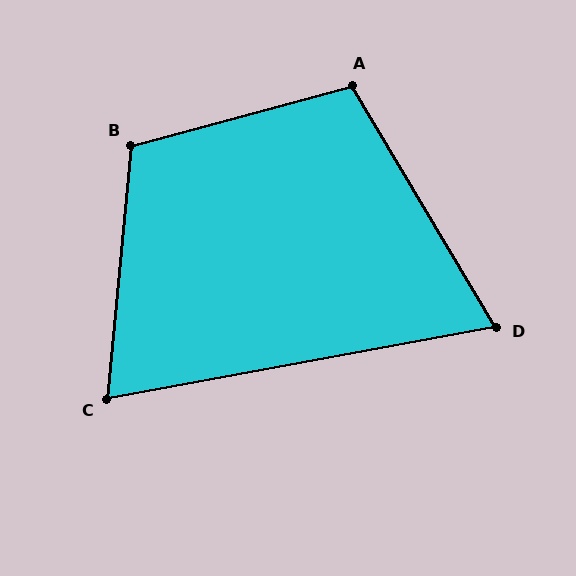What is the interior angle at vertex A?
Approximately 106 degrees (obtuse).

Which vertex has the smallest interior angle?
D, at approximately 70 degrees.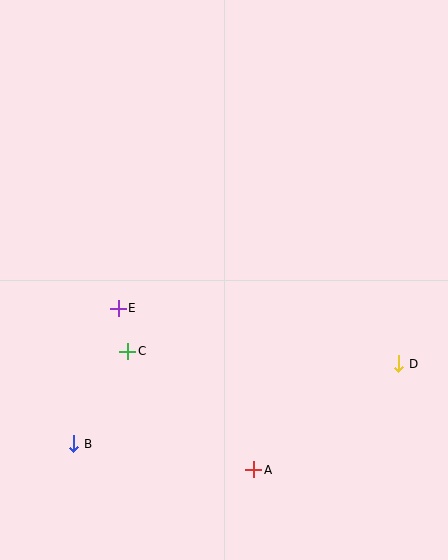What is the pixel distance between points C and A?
The distance between C and A is 173 pixels.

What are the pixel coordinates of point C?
Point C is at (128, 351).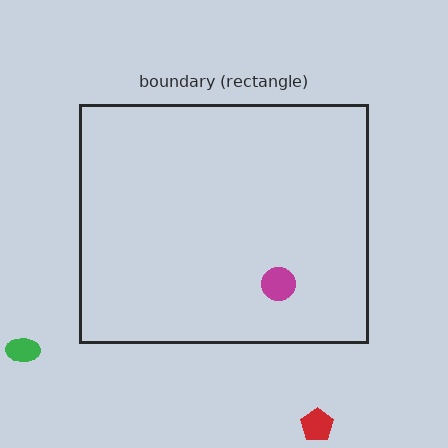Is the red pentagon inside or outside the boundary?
Outside.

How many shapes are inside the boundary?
1 inside, 2 outside.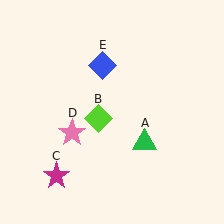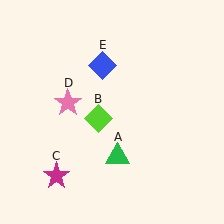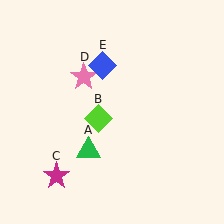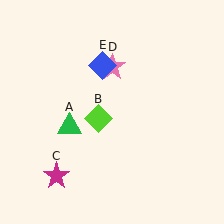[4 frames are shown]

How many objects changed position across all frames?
2 objects changed position: green triangle (object A), pink star (object D).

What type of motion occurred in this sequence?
The green triangle (object A), pink star (object D) rotated clockwise around the center of the scene.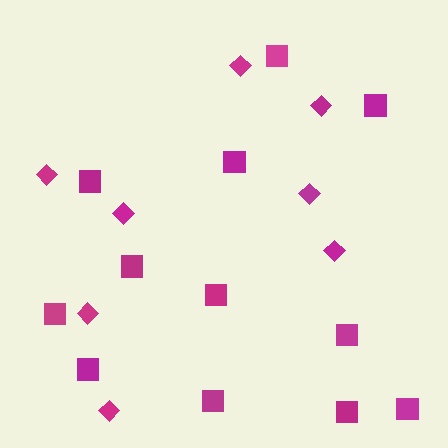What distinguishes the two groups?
There are 2 groups: one group of squares (12) and one group of diamonds (8).